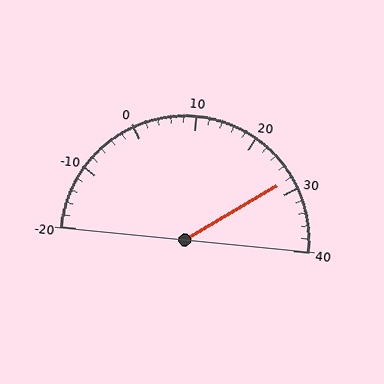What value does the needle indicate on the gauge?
The needle indicates approximately 28.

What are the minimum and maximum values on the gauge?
The gauge ranges from -20 to 40.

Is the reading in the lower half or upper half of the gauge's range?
The reading is in the upper half of the range (-20 to 40).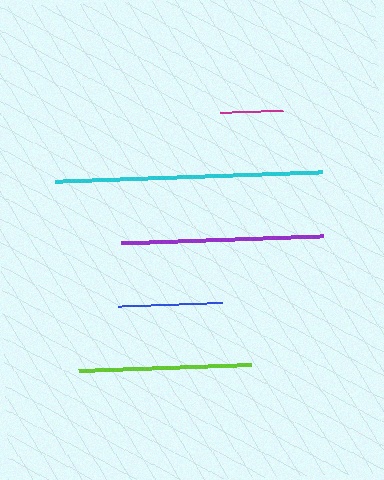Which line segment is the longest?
The cyan line is the longest at approximately 266 pixels.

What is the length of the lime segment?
The lime segment is approximately 172 pixels long.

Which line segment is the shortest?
The magenta line is the shortest at approximately 63 pixels.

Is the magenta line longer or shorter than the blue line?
The blue line is longer than the magenta line.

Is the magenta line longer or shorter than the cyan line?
The cyan line is longer than the magenta line.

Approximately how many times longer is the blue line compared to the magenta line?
The blue line is approximately 1.7 times the length of the magenta line.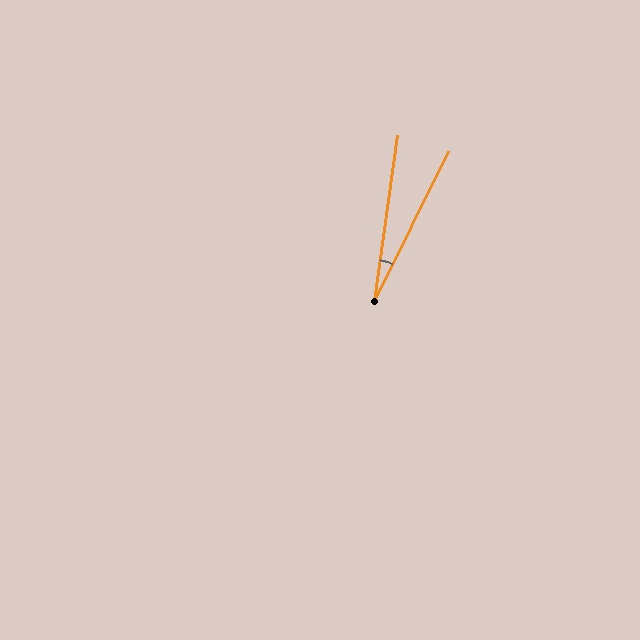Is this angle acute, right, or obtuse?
It is acute.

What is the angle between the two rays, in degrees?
Approximately 18 degrees.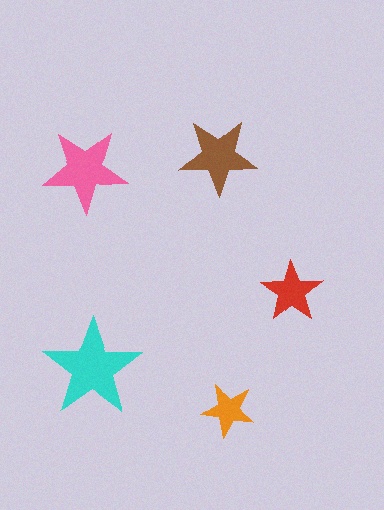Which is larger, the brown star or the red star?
The brown one.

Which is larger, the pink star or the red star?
The pink one.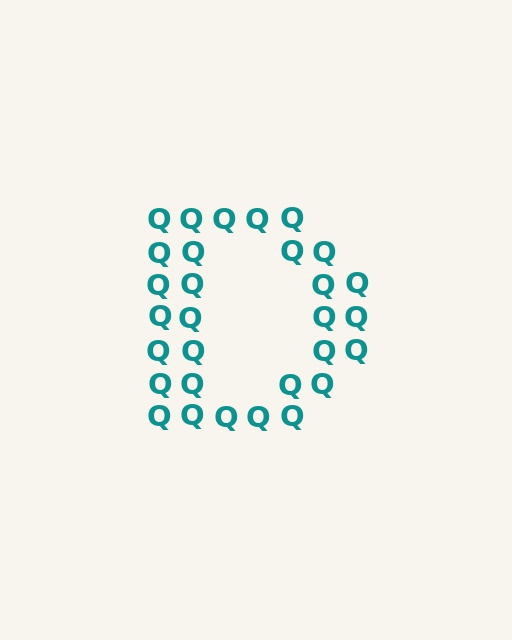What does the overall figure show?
The overall figure shows the letter D.